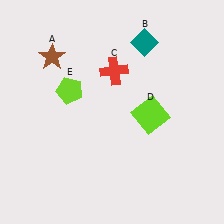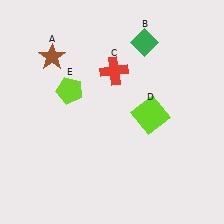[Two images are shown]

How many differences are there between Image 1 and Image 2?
There is 1 difference between the two images.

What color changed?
The diamond (B) changed from teal in Image 1 to green in Image 2.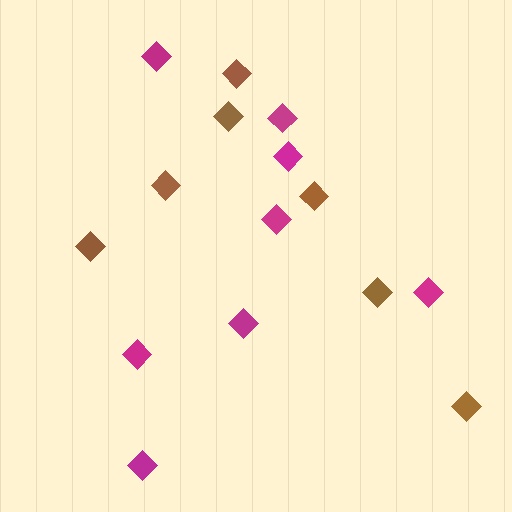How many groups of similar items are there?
There are 2 groups: one group of magenta diamonds (8) and one group of brown diamonds (7).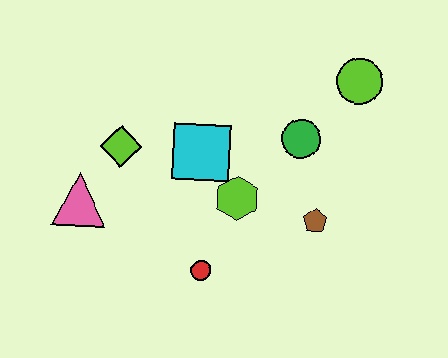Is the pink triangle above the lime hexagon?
No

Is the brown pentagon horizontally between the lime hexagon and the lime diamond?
No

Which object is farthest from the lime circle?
The pink triangle is farthest from the lime circle.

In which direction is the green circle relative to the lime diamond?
The green circle is to the right of the lime diamond.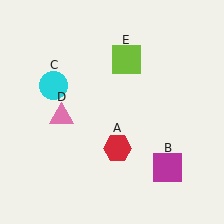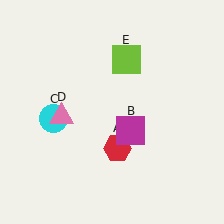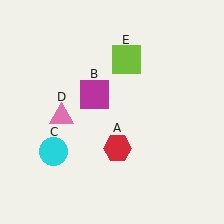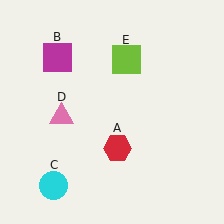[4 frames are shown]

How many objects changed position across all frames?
2 objects changed position: magenta square (object B), cyan circle (object C).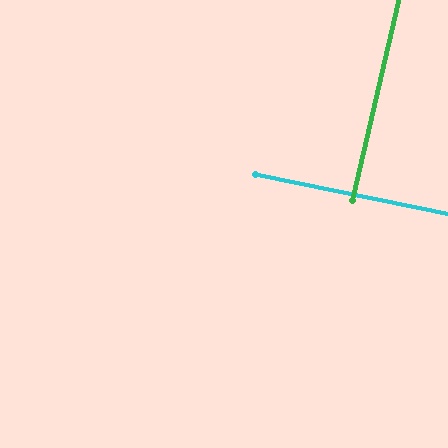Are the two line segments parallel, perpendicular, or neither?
Perpendicular — they meet at approximately 89°.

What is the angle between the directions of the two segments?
Approximately 89 degrees.